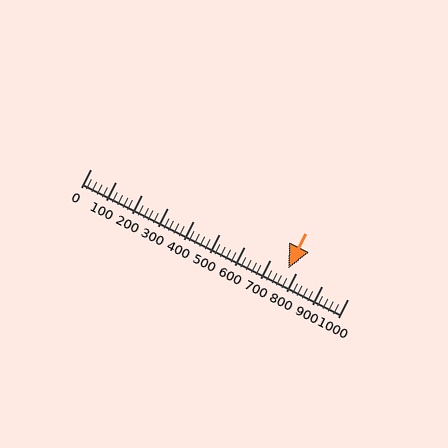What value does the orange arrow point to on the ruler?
The orange arrow points to approximately 770.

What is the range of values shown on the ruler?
The ruler shows values from 0 to 1000.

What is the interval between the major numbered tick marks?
The major tick marks are spaced 100 units apart.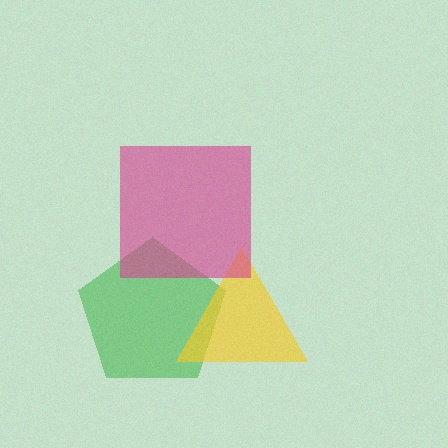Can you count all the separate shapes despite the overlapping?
Yes, there are 3 separate shapes.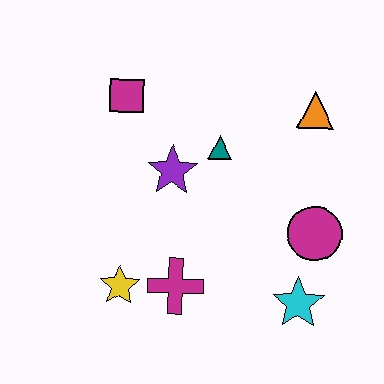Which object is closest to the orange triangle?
The teal triangle is closest to the orange triangle.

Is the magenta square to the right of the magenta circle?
No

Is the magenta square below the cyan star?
No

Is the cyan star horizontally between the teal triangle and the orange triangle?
Yes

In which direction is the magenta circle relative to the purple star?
The magenta circle is to the right of the purple star.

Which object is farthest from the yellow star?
The orange triangle is farthest from the yellow star.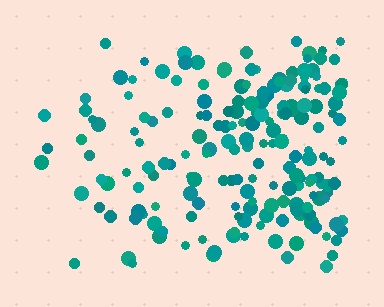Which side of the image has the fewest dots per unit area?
The left.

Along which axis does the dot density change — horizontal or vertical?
Horizontal.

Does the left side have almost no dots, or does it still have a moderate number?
Still a moderate number, just noticeably fewer than the right.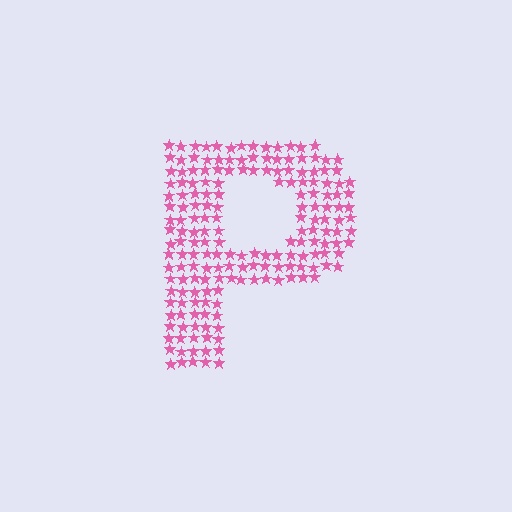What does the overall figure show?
The overall figure shows the letter P.